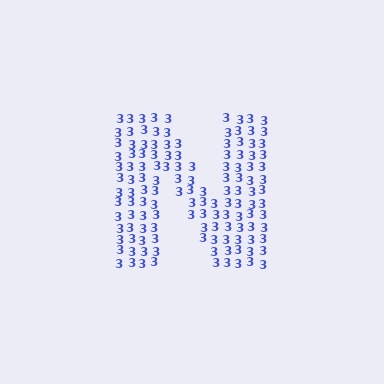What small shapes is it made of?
It is made of small digit 3's.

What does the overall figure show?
The overall figure shows the letter N.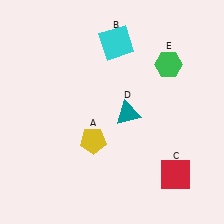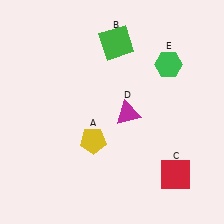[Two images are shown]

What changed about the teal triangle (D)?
In Image 1, D is teal. In Image 2, it changed to magenta.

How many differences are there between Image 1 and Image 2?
There are 2 differences between the two images.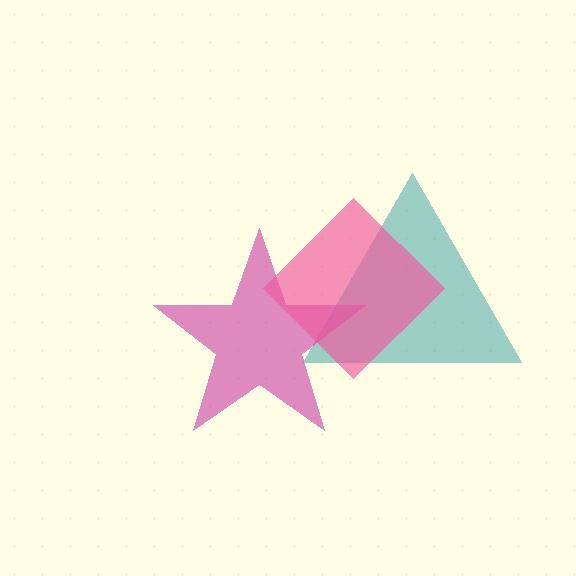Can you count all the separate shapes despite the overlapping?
Yes, there are 3 separate shapes.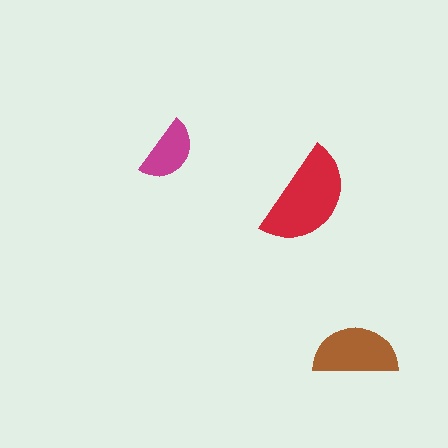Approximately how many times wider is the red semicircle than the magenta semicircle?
About 1.5 times wider.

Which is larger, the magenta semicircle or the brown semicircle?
The brown one.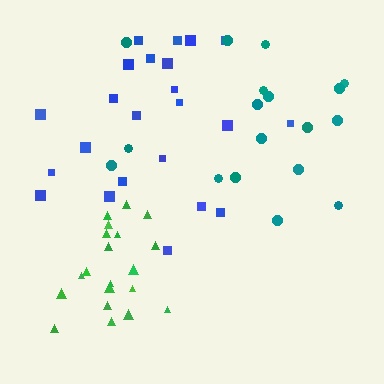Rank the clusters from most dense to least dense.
green, blue, teal.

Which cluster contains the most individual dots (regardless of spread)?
Blue (23).